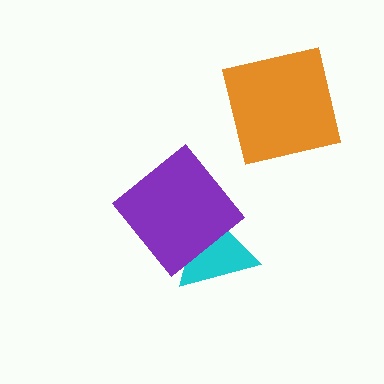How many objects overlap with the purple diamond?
1 object overlaps with the purple diamond.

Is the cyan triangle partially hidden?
Yes, it is partially covered by another shape.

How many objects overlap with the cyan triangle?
1 object overlaps with the cyan triangle.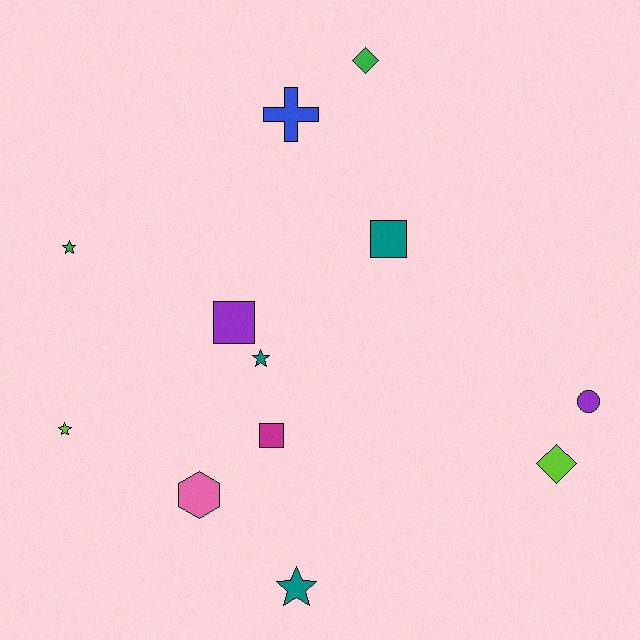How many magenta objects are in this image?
There is 1 magenta object.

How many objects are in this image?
There are 12 objects.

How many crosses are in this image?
There is 1 cross.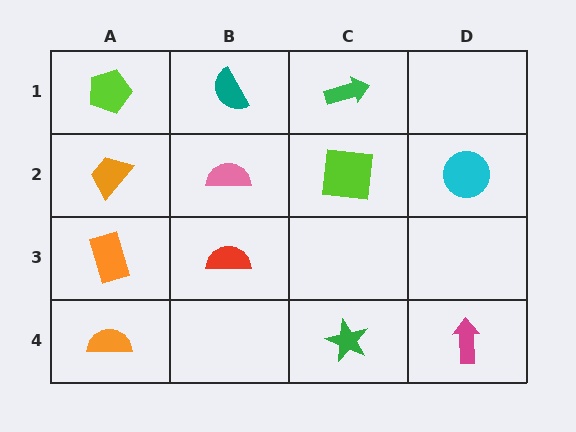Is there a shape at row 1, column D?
No, that cell is empty.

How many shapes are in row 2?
4 shapes.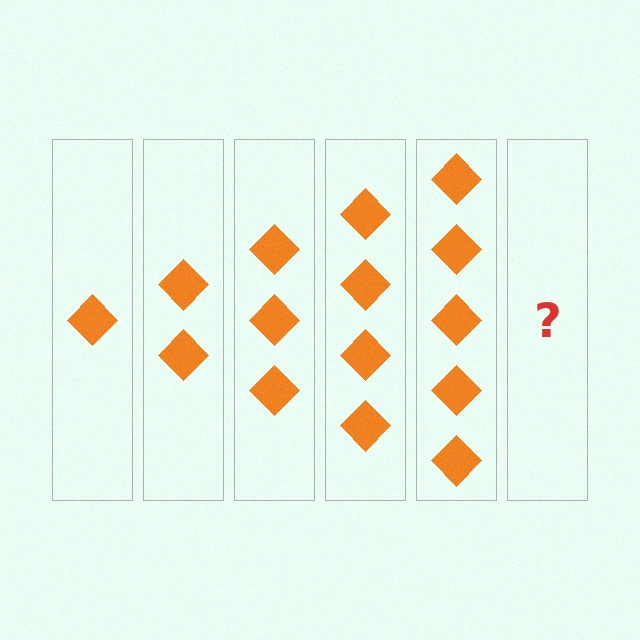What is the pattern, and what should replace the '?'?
The pattern is that each step adds one more diamond. The '?' should be 6 diamonds.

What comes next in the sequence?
The next element should be 6 diamonds.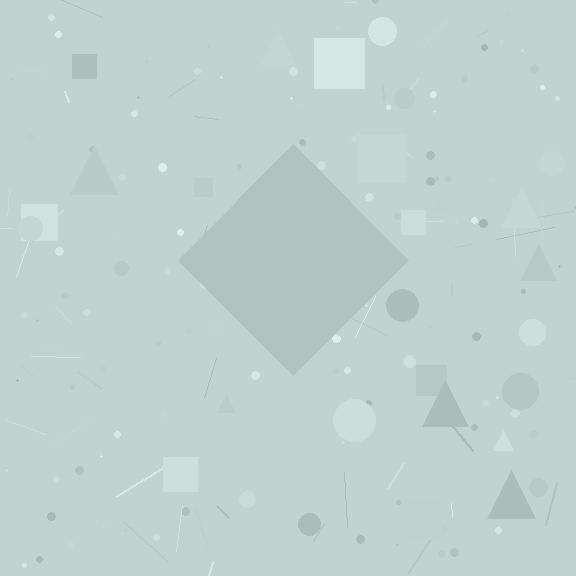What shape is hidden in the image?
A diamond is hidden in the image.